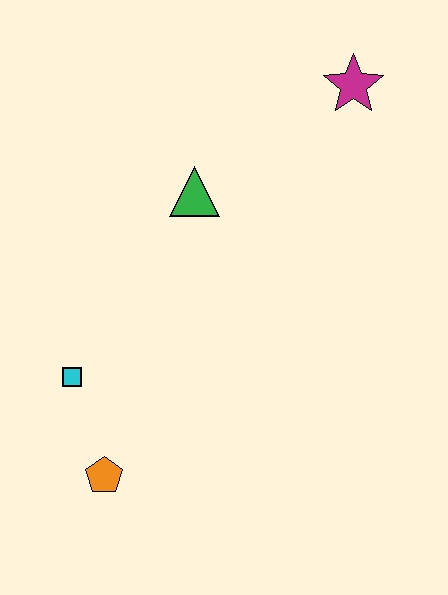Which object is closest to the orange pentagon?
The cyan square is closest to the orange pentagon.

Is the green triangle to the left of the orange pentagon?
No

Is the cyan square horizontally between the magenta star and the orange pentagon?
No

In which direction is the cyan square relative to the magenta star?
The cyan square is below the magenta star.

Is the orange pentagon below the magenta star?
Yes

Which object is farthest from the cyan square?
The magenta star is farthest from the cyan square.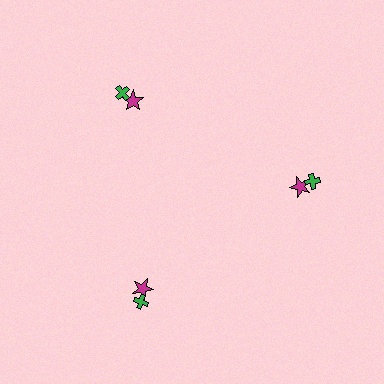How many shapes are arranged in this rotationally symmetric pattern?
There are 6 shapes, arranged in 3 groups of 2.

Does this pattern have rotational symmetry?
Yes, this pattern has 3-fold rotational symmetry. It looks the same after rotating 120 degrees around the center.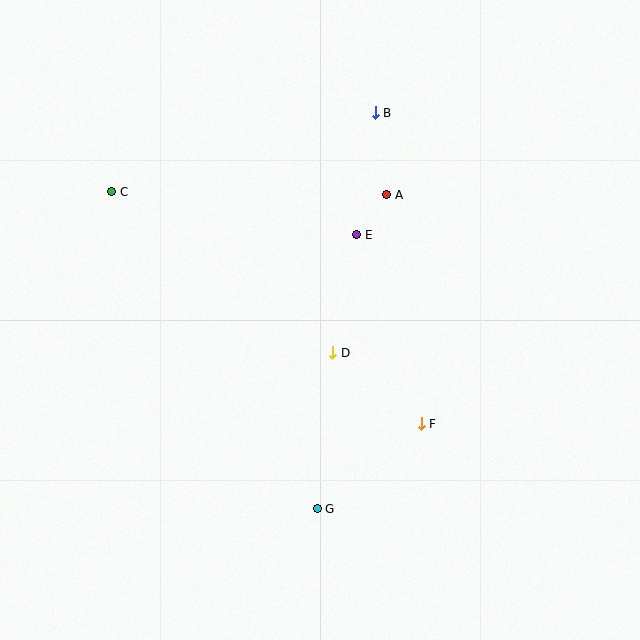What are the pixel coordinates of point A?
Point A is at (387, 195).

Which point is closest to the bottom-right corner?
Point F is closest to the bottom-right corner.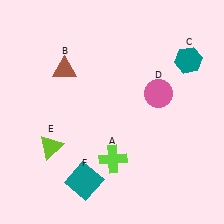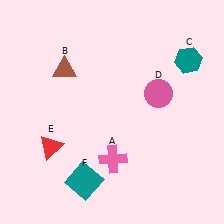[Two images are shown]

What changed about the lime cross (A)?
In Image 1, A is lime. In Image 2, it changed to pink.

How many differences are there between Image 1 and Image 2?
There are 2 differences between the two images.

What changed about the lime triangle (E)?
In Image 1, E is lime. In Image 2, it changed to red.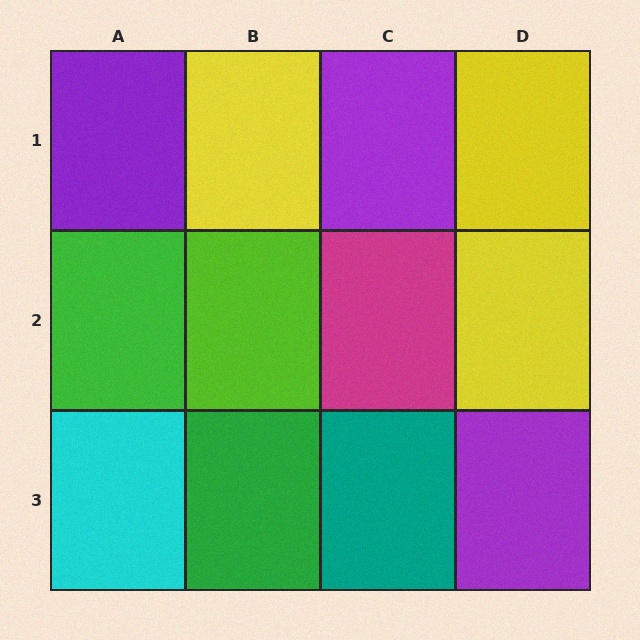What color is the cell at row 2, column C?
Magenta.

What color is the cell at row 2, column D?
Yellow.